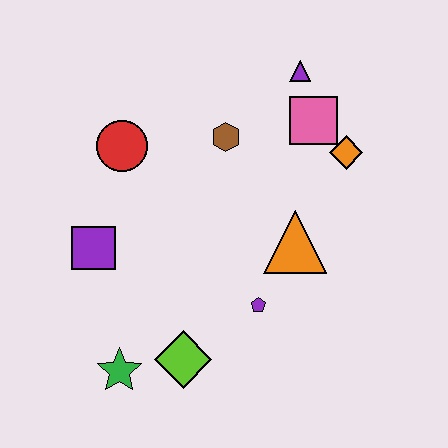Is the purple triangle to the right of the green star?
Yes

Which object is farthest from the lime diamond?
The purple triangle is farthest from the lime diamond.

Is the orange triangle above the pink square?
No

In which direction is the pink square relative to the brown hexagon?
The pink square is to the right of the brown hexagon.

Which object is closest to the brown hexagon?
The pink square is closest to the brown hexagon.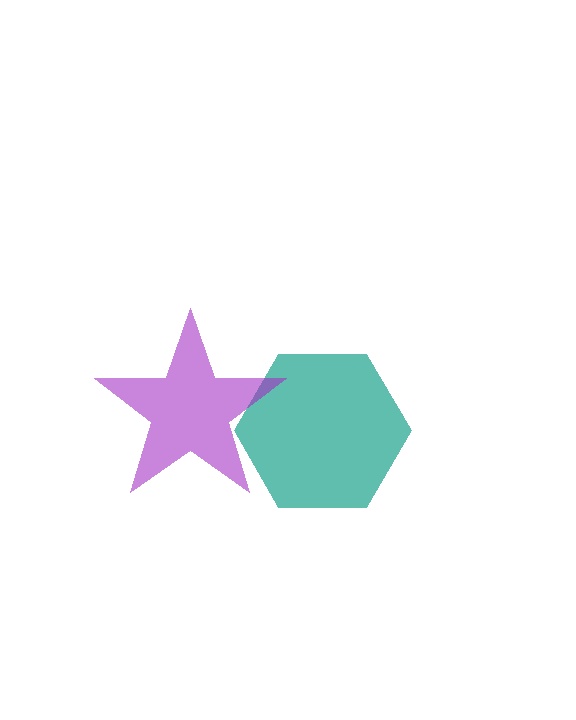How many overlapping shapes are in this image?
There are 2 overlapping shapes in the image.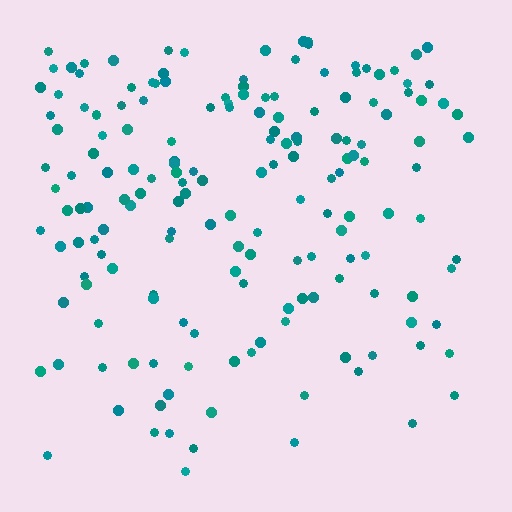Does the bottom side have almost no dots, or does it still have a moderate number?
Still a moderate number, just noticeably fewer than the top.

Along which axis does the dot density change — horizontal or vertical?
Vertical.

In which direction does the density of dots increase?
From bottom to top, with the top side densest.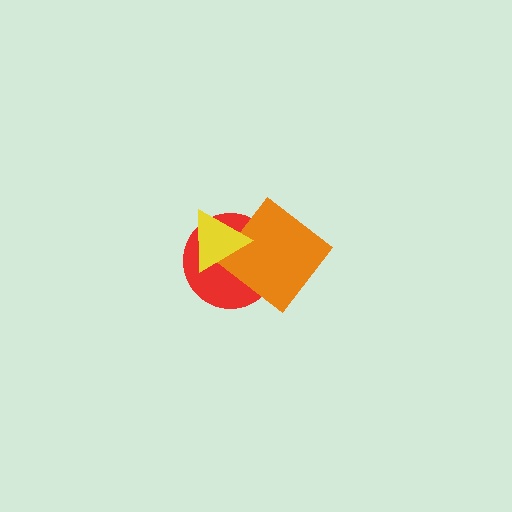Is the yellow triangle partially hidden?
No, no other shape covers it.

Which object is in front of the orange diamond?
The yellow triangle is in front of the orange diamond.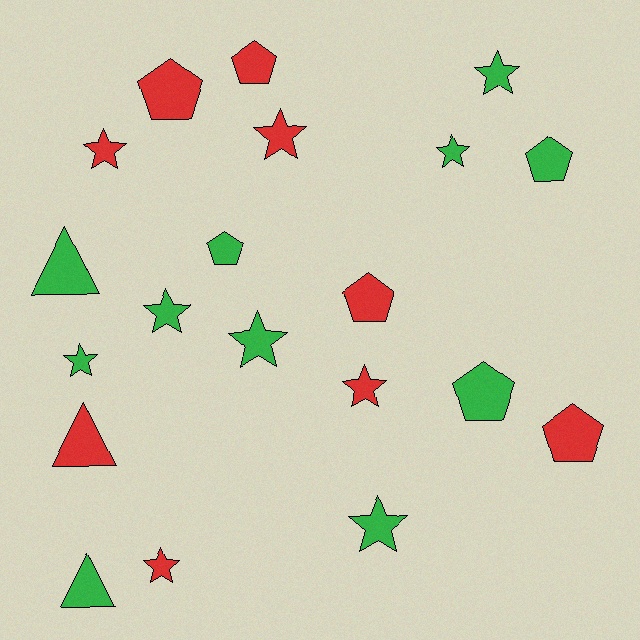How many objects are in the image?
There are 20 objects.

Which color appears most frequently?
Green, with 11 objects.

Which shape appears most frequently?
Star, with 10 objects.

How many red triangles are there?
There is 1 red triangle.